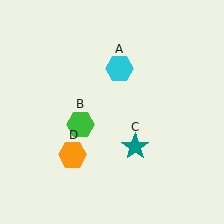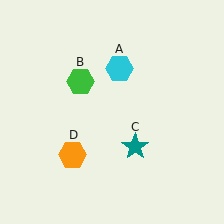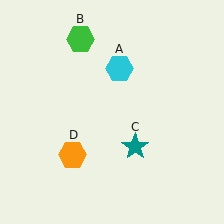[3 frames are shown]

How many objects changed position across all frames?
1 object changed position: green hexagon (object B).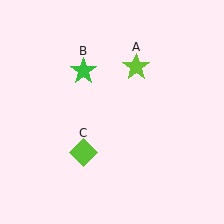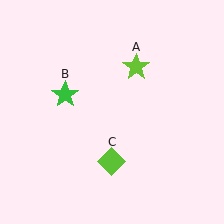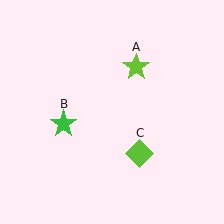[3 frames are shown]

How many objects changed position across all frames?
2 objects changed position: green star (object B), lime diamond (object C).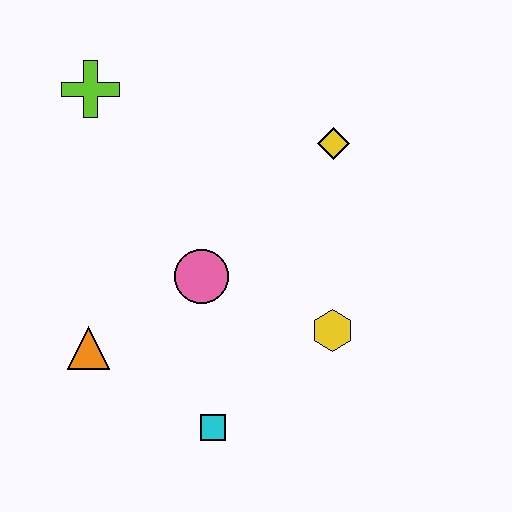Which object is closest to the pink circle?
The orange triangle is closest to the pink circle.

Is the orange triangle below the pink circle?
Yes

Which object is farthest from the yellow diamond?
The orange triangle is farthest from the yellow diamond.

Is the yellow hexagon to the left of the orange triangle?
No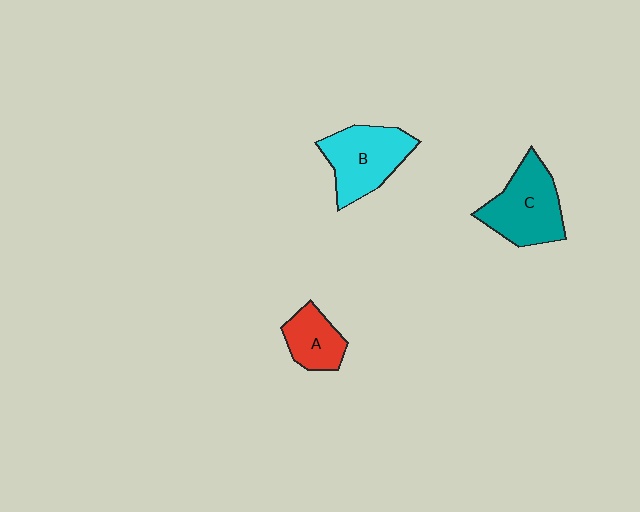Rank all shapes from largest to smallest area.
From largest to smallest: C (teal), B (cyan), A (red).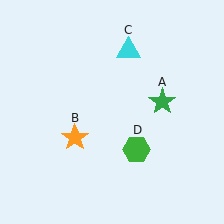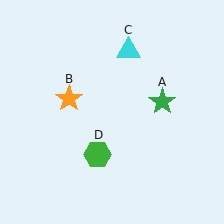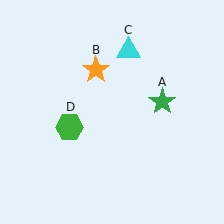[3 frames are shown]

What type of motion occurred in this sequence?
The orange star (object B), green hexagon (object D) rotated clockwise around the center of the scene.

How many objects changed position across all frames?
2 objects changed position: orange star (object B), green hexagon (object D).